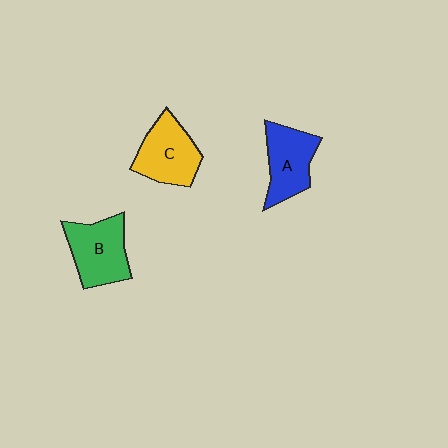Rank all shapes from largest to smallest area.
From largest to smallest: B (green), C (yellow), A (blue).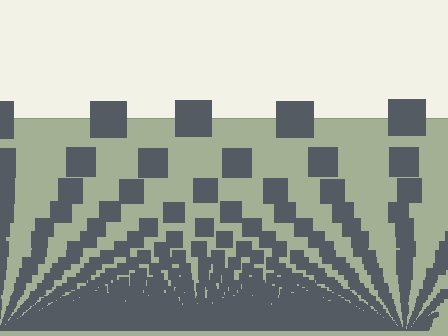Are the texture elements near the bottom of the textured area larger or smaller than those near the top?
Smaller. The gradient is inverted — elements near the bottom are smaller and denser.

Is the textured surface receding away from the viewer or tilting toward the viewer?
The surface appears to tilt toward the viewer. Texture elements get larger and sparser toward the top.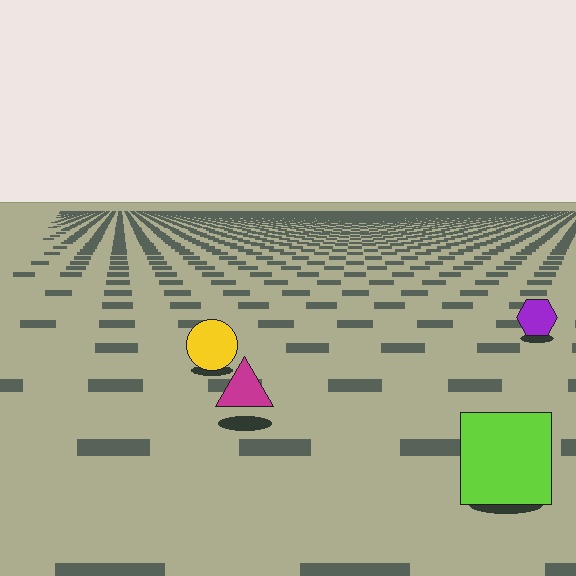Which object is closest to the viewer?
The lime square is closest. The texture marks near it are larger and more spread out.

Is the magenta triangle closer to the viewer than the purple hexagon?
Yes. The magenta triangle is closer — you can tell from the texture gradient: the ground texture is coarser near it.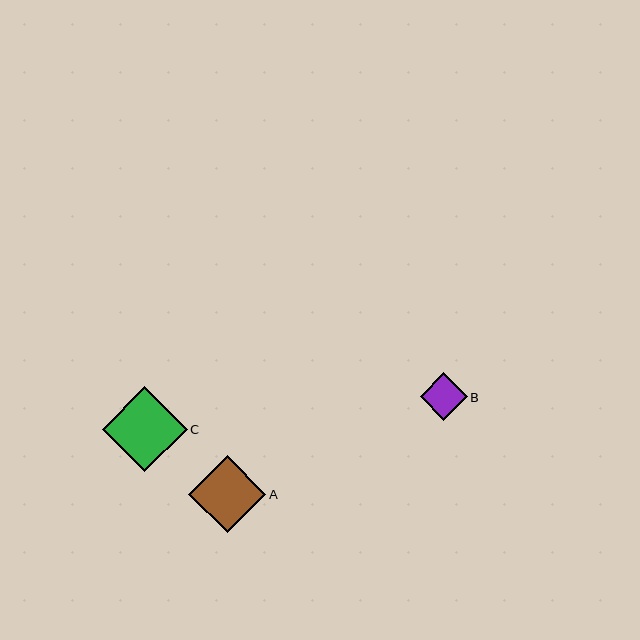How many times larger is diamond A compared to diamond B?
Diamond A is approximately 1.6 times the size of diamond B.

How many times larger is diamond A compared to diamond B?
Diamond A is approximately 1.6 times the size of diamond B.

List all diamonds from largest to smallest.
From largest to smallest: C, A, B.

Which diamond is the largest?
Diamond C is the largest with a size of approximately 85 pixels.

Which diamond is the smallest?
Diamond B is the smallest with a size of approximately 47 pixels.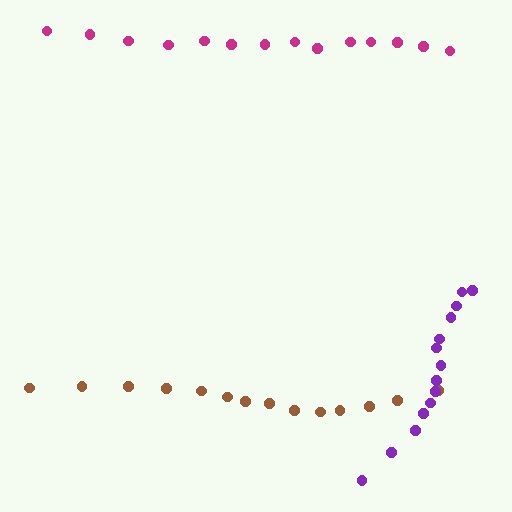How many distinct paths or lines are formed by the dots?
There are 3 distinct paths.